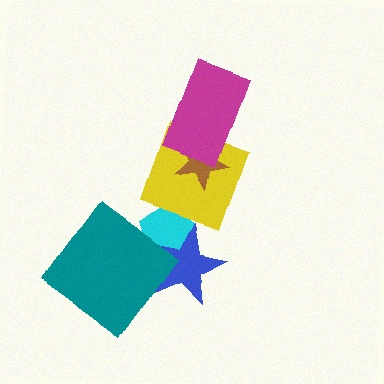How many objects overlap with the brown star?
2 objects overlap with the brown star.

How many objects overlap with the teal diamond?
2 objects overlap with the teal diamond.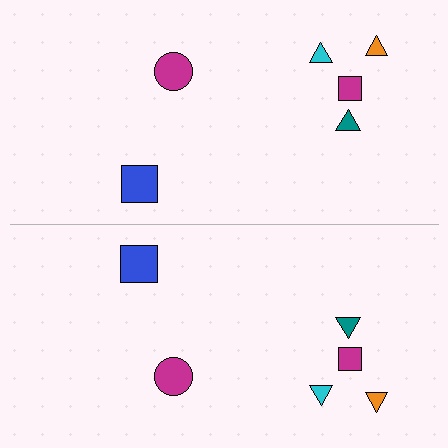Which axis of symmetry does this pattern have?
The pattern has a horizontal axis of symmetry running through the center of the image.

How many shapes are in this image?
There are 12 shapes in this image.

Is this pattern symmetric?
Yes, this pattern has bilateral (reflection) symmetry.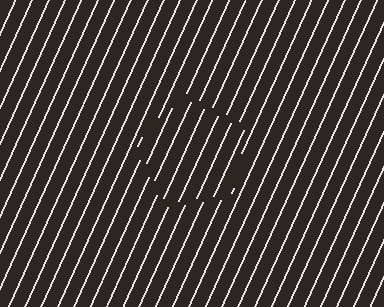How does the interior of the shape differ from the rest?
The interior of the shape contains the same grating, shifted by half a period — the contour is defined by the phase discontinuity where line-ends from the inner and outer gratings abut.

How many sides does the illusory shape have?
5 sides — the line-ends trace a pentagon.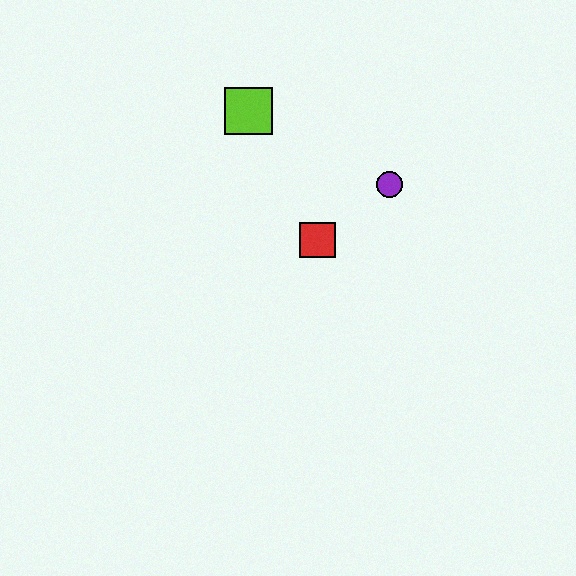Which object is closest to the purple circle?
The red square is closest to the purple circle.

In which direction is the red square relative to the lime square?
The red square is below the lime square.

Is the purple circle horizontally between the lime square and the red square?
No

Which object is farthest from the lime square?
The purple circle is farthest from the lime square.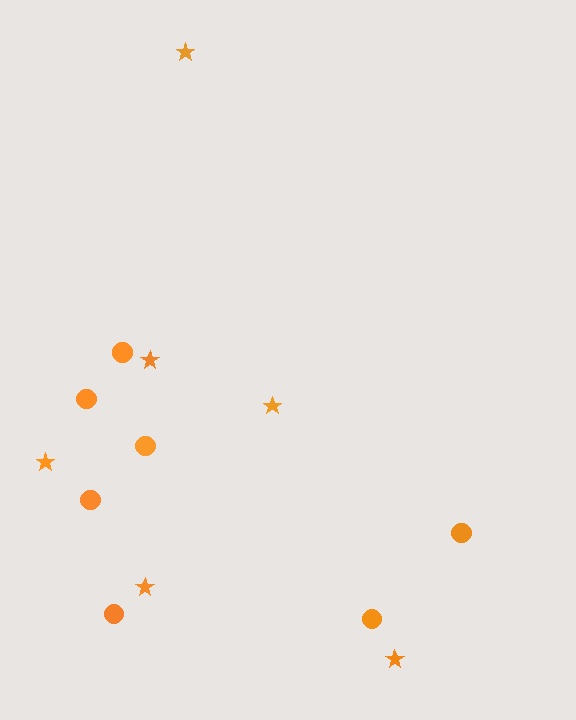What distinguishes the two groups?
There are 2 groups: one group of circles (7) and one group of stars (6).